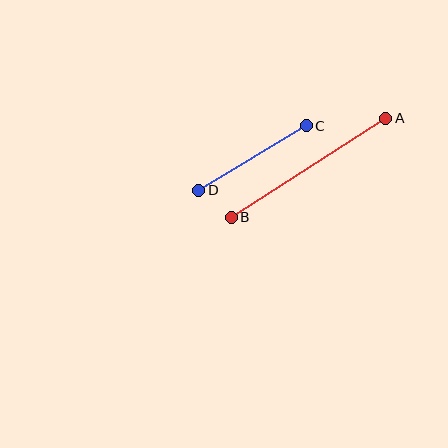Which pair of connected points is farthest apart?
Points A and B are farthest apart.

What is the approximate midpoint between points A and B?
The midpoint is at approximately (309, 168) pixels.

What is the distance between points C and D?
The distance is approximately 125 pixels.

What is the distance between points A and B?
The distance is approximately 184 pixels.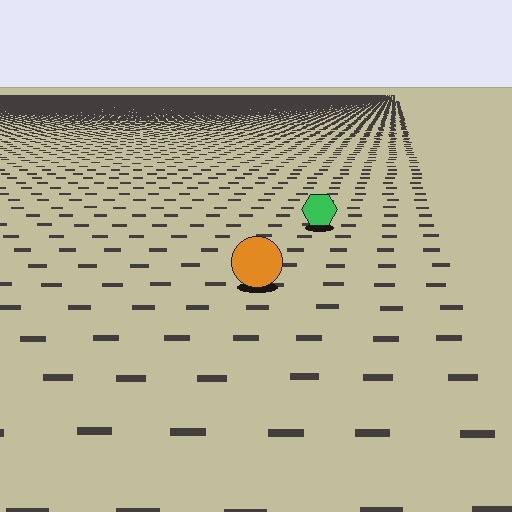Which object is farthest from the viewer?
The green hexagon is farthest from the viewer. It appears smaller and the ground texture around it is denser.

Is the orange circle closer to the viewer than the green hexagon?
Yes. The orange circle is closer — you can tell from the texture gradient: the ground texture is coarser near it.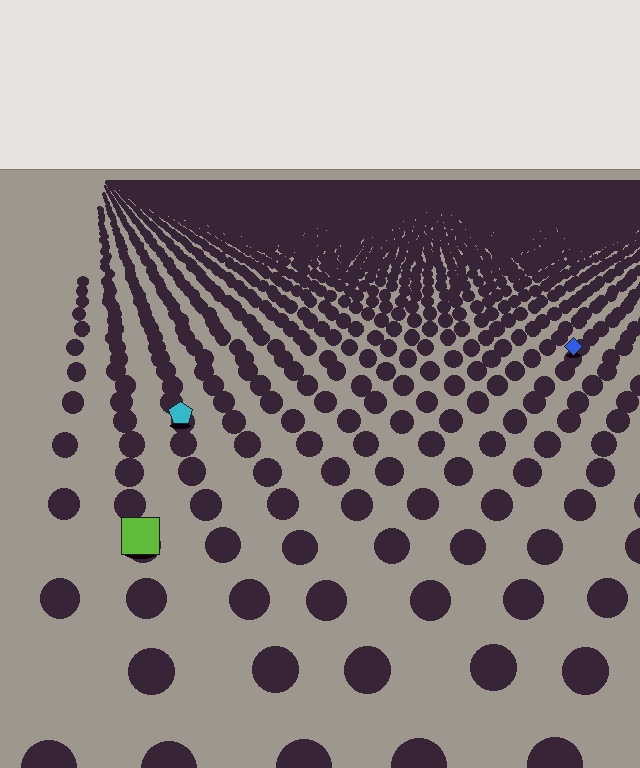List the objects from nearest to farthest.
From nearest to farthest: the lime square, the cyan pentagon, the blue diamond.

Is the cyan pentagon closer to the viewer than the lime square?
No. The lime square is closer — you can tell from the texture gradient: the ground texture is coarser near it.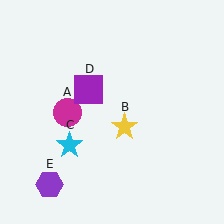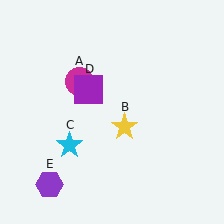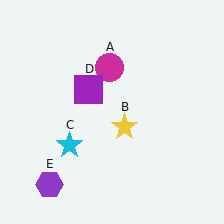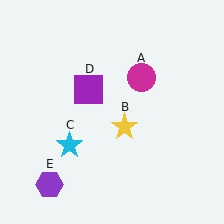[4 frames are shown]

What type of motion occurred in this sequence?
The magenta circle (object A) rotated clockwise around the center of the scene.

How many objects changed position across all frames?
1 object changed position: magenta circle (object A).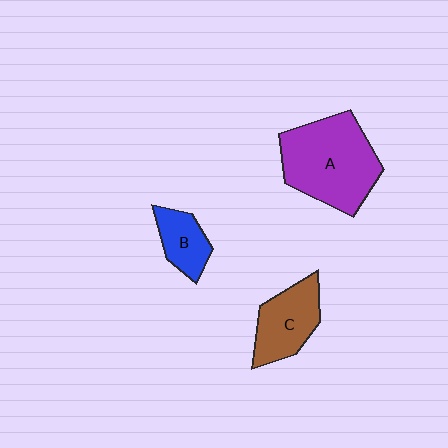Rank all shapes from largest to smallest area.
From largest to smallest: A (purple), C (brown), B (blue).